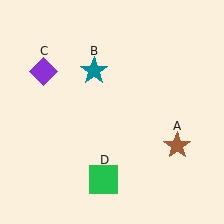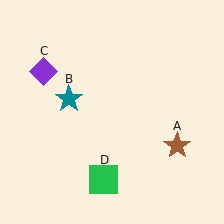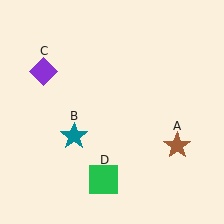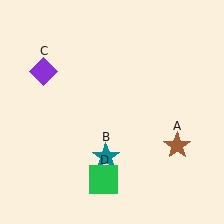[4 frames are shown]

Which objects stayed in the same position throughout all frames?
Brown star (object A) and purple diamond (object C) and green square (object D) remained stationary.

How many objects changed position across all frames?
1 object changed position: teal star (object B).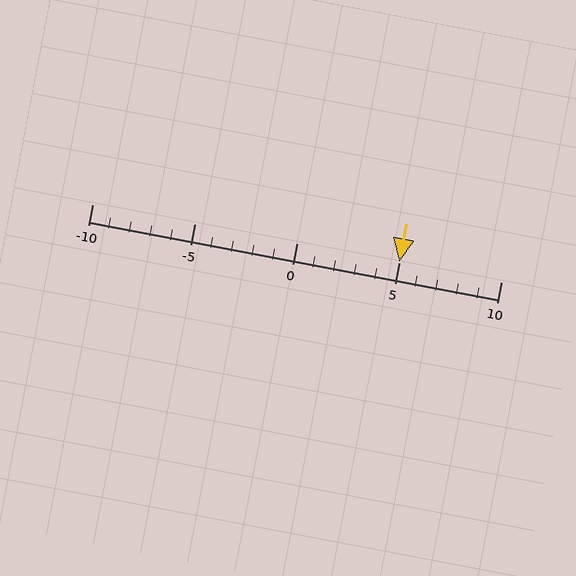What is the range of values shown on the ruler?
The ruler shows values from -10 to 10.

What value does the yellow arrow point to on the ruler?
The yellow arrow points to approximately 5.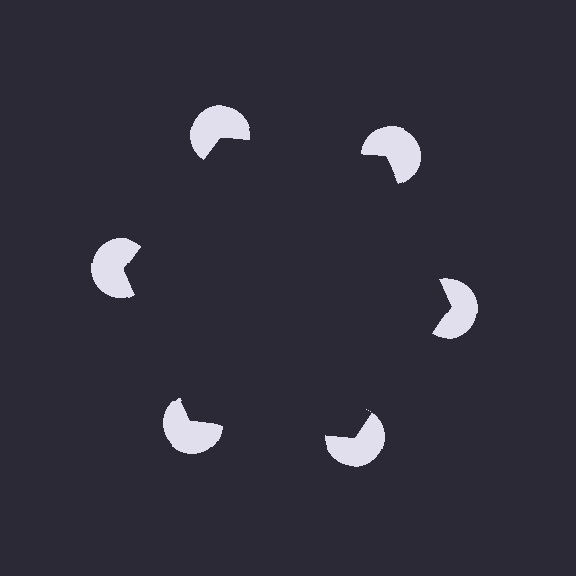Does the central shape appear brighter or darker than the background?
It typically appears slightly darker than the background, even though no actual brightness change is drawn.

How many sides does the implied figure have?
6 sides.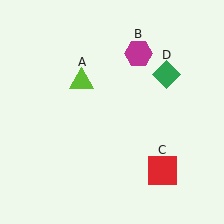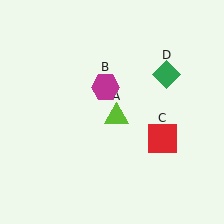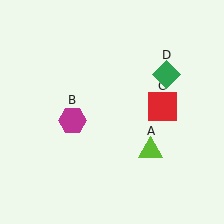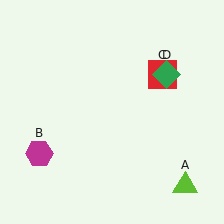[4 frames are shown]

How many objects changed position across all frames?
3 objects changed position: lime triangle (object A), magenta hexagon (object B), red square (object C).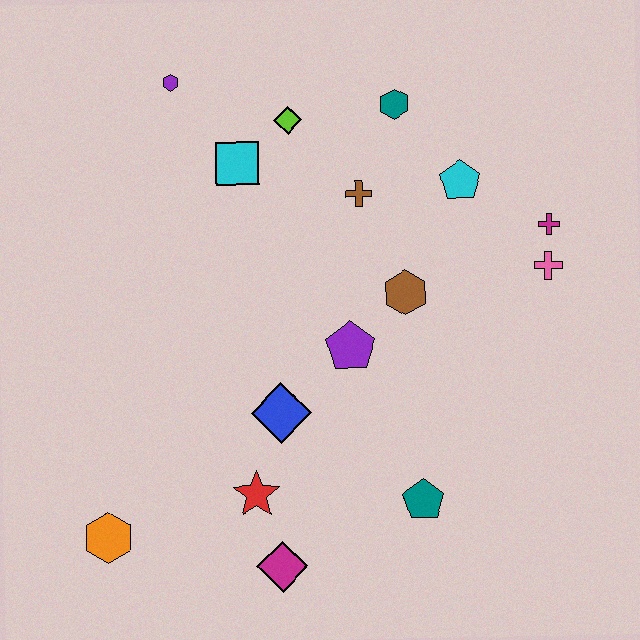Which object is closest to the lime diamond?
The cyan square is closest to the lime diamond.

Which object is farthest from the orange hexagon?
The magenta cross is farthest from the orange hexagon.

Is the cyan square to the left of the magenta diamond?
Yes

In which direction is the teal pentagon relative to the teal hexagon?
The teal pentagon is below the teal hexagon.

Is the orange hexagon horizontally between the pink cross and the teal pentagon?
No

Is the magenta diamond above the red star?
No